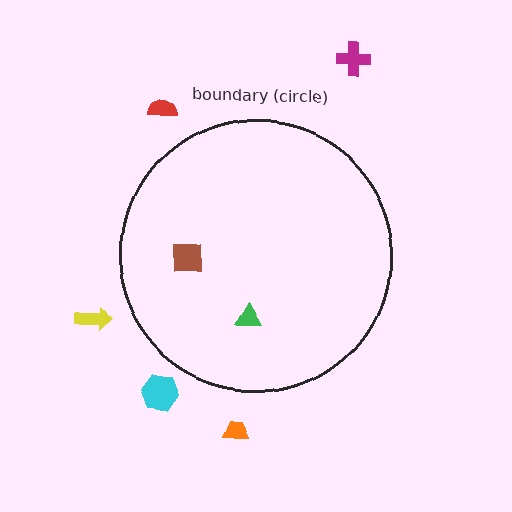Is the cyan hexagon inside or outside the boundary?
Outside.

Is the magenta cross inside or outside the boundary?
Outside.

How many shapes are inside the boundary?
2 inside, 5 outside.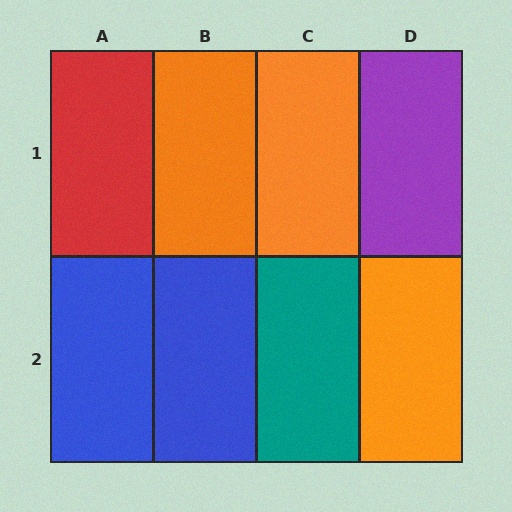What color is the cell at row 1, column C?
Orange.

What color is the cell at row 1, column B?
Orange.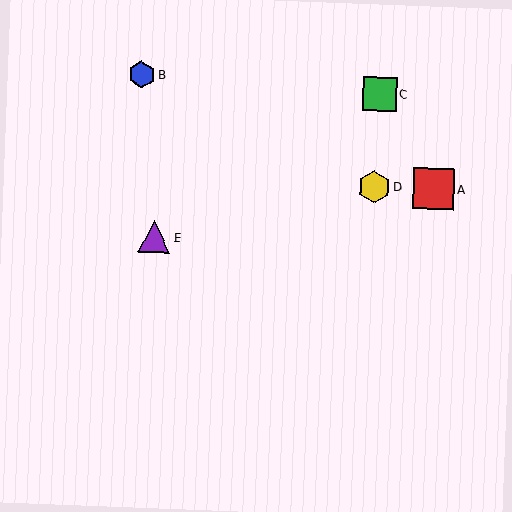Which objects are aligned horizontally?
Objects A, D are aligned horizontally.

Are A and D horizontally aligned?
Yes, both are at y≈189.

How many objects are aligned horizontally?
2 objects (A, D) are aligned horizontally.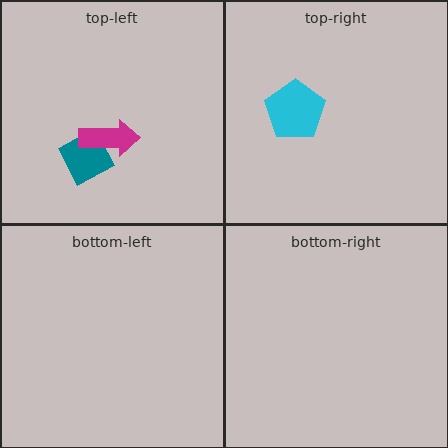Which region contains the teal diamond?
The top-left region.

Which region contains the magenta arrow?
The top-left region.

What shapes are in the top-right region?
The cyan pentagon.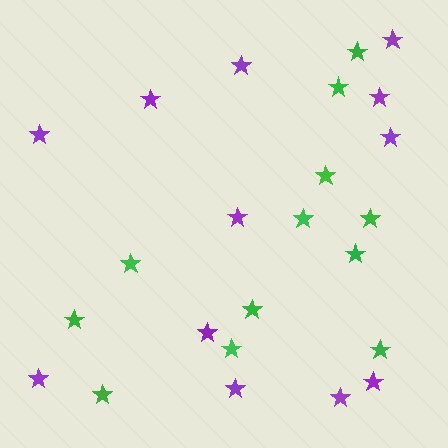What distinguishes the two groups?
There are 2 groups: one group of green stars (12) and one group of purple stars (12).